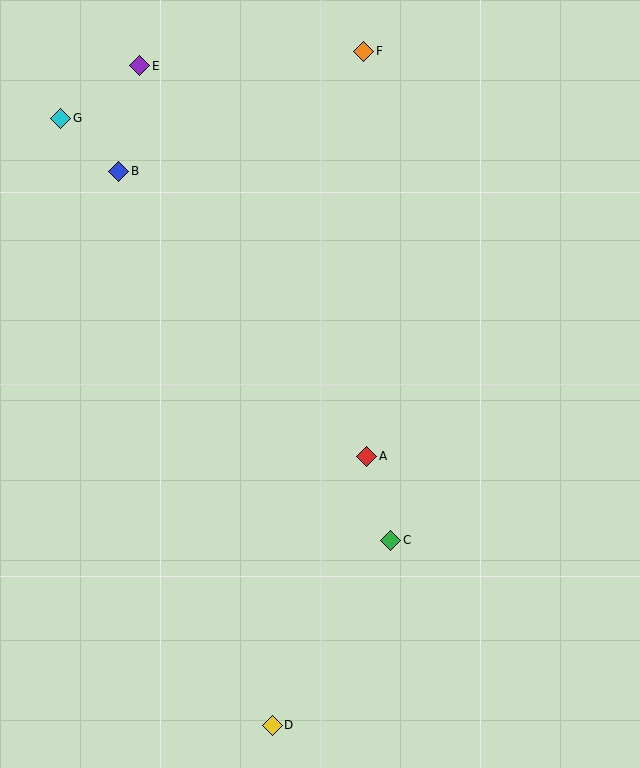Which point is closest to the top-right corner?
Point F is closest to the top-right corner.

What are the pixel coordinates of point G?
Point G is at (61, 118).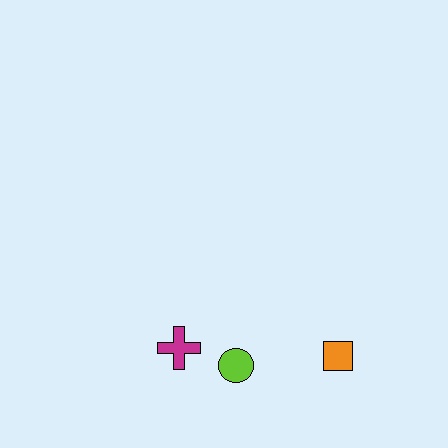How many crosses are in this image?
There is 1 cross.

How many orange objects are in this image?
There is 1 orange object.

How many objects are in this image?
There are 3 objects.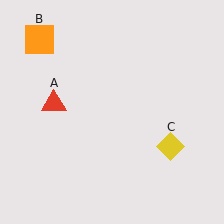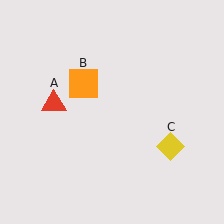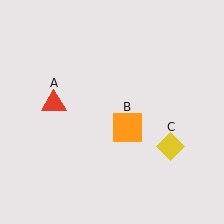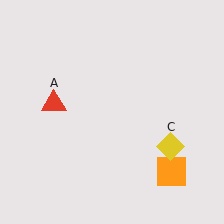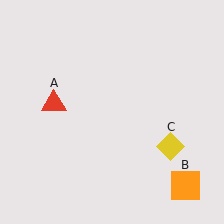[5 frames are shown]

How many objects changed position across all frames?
1 object changed position: orange square (object B).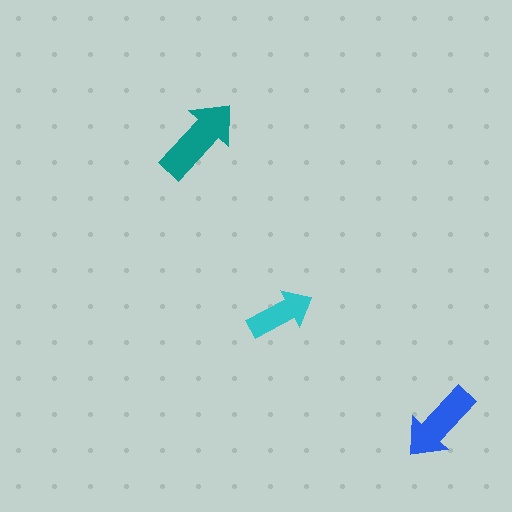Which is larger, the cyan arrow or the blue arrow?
The blue one.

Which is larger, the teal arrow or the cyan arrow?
The teal one.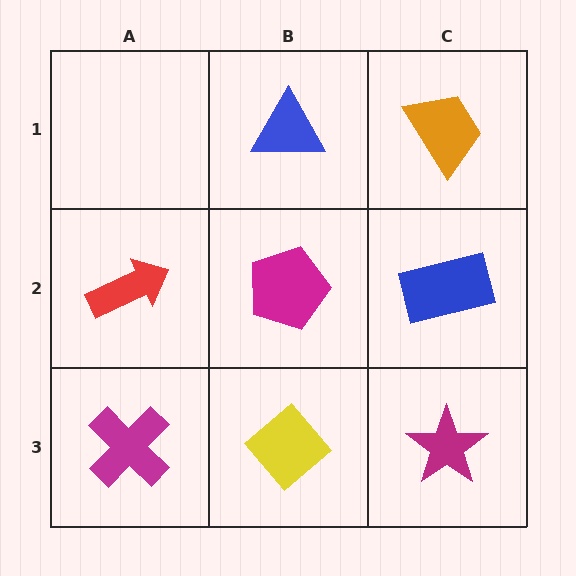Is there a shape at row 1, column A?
No, that cell is empty.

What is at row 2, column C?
A blue rectangle.